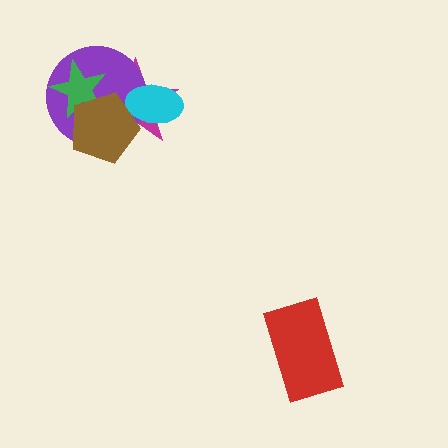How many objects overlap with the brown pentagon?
4 objects overlap with the brown pentagon.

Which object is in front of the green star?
The brown pentagon is in front of the green star.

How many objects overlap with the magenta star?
4 objects overlap with the magenta star.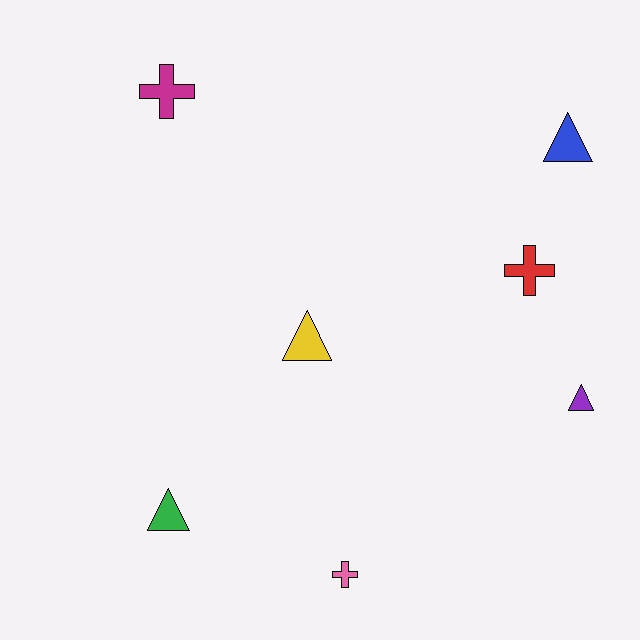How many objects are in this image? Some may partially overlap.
There are 7 objects.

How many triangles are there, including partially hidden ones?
There are 4 triangles.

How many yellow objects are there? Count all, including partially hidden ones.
There is 1 yellow object.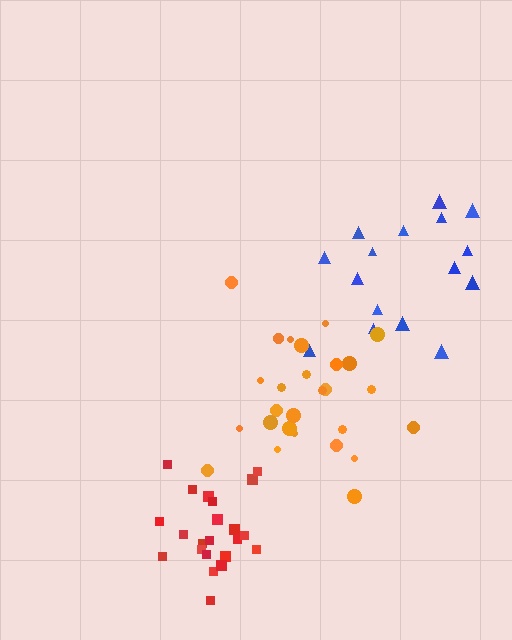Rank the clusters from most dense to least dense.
red, orange, blue.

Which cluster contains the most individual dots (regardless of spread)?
Orange (27).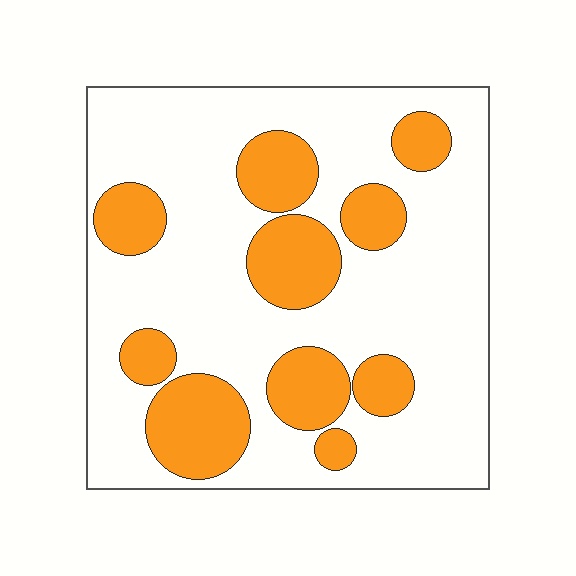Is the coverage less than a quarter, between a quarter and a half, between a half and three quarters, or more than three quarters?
Between a quarter and a half.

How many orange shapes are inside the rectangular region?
10.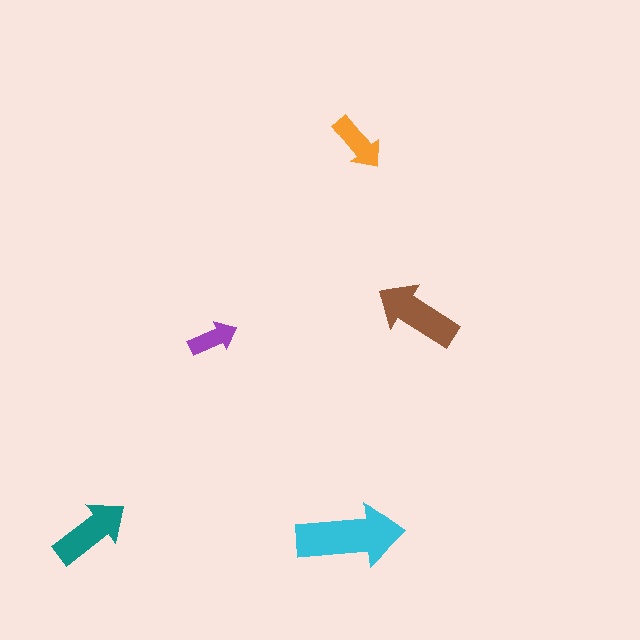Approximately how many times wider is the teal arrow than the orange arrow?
About 1.5 times wider.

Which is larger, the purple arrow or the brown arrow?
The brown one.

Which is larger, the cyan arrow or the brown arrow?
The cyan one.